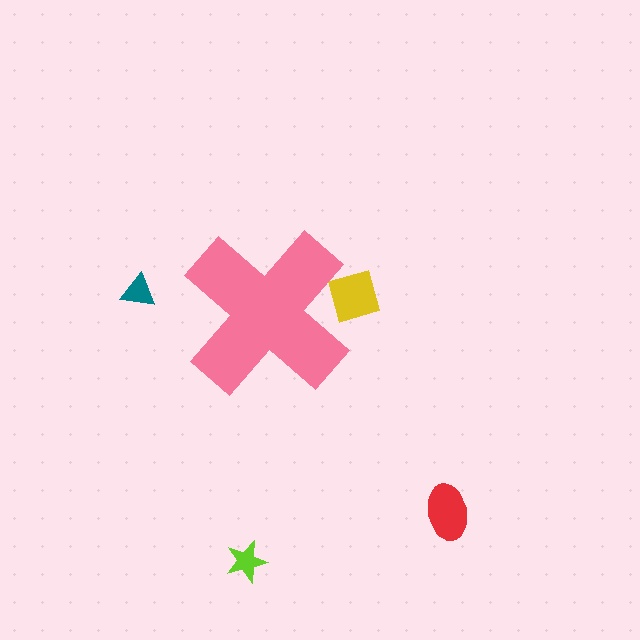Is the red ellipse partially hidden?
No, the red ellipse is fully visible.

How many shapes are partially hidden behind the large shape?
1 shape is partially hidden.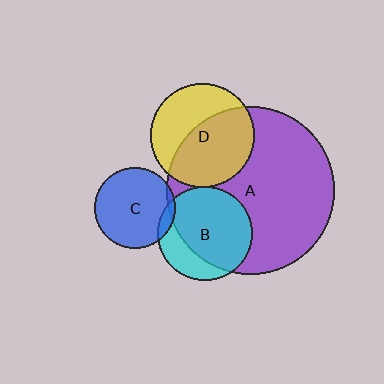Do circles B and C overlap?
Yes.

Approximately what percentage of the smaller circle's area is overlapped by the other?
Approximately 10%.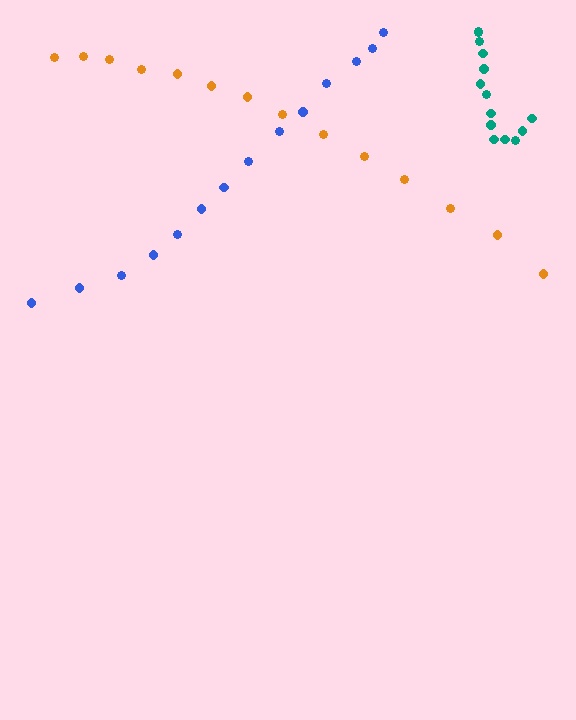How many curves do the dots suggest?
There are 3 distinct paths.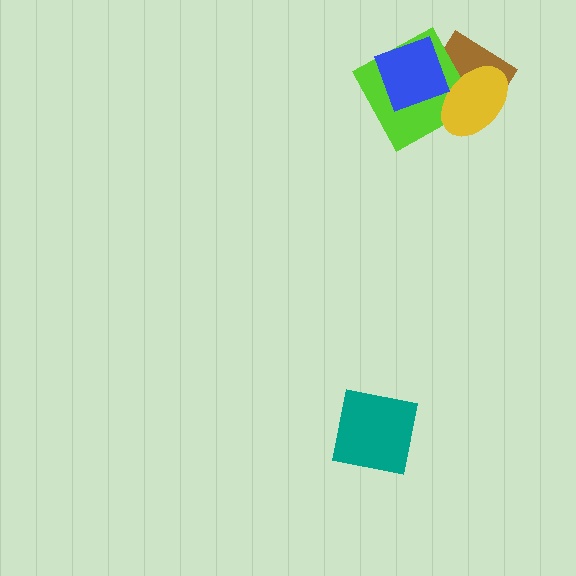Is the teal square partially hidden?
No, no other shape covers it.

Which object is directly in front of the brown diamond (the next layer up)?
The lime square is directly in front of the brown diamond.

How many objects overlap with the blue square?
2 objects overlap with the blue square.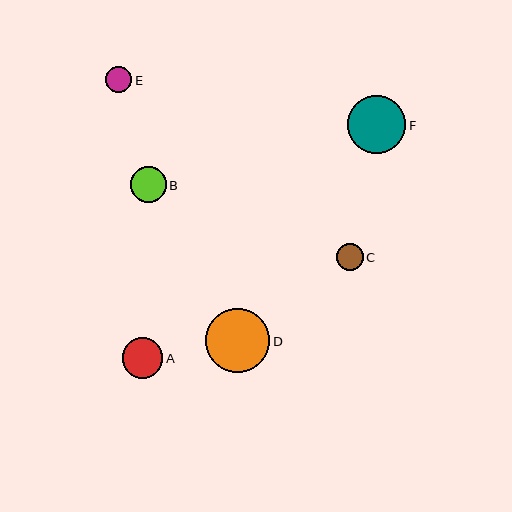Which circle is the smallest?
Circle E is the smallest with a size of approximately 26 pixels.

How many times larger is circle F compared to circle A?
Circle F is approximately 1.4 times the size of circle A.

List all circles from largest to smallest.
From largest to smallest: D, F, A, B, C, E.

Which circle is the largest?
Circle D is the largest with a size of approximately 64 pixels.